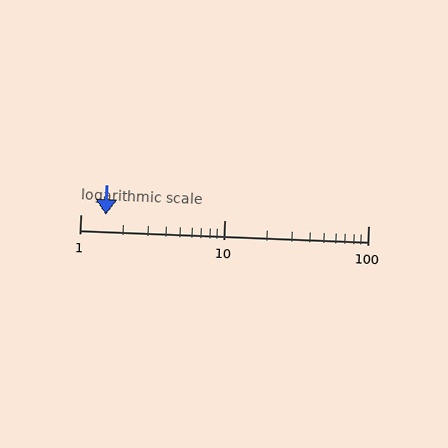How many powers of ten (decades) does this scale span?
The scale spans 2 decades, from 1 to 100.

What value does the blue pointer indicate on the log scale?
The pointer indicates approximately 1.5.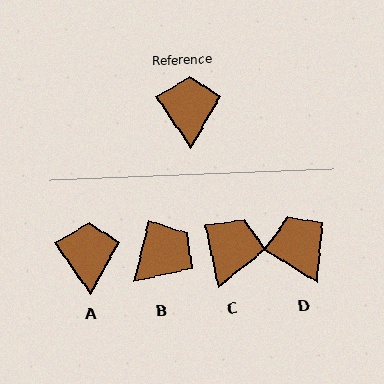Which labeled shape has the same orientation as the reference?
A.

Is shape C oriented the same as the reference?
No, it is off by about 22 degrees.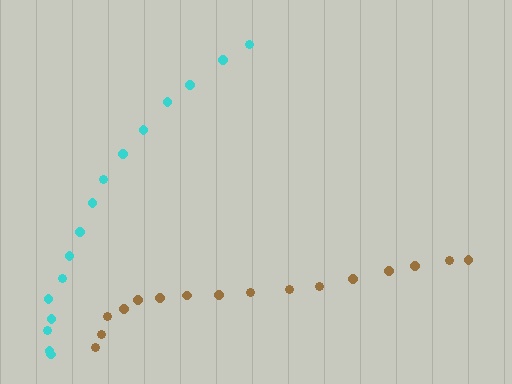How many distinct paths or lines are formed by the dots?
There are 2 distinct paths.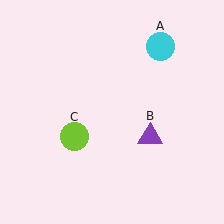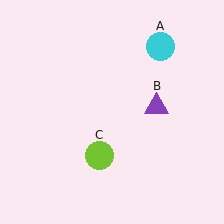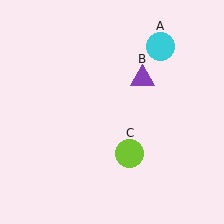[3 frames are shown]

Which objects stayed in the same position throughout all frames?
Cyan circle (object A) remained stationary.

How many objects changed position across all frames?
2 objects changed position: purple triangle (object B), lime circle (object C).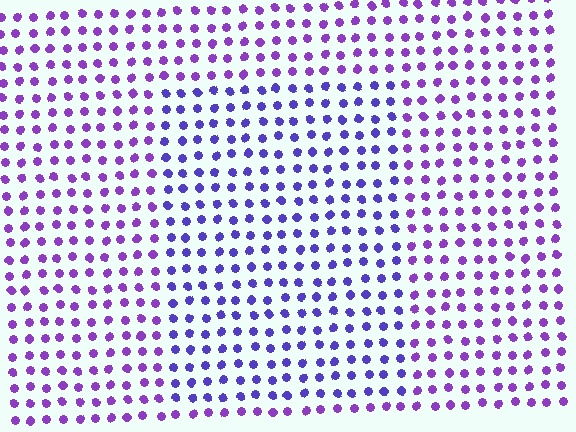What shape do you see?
I see a rectangle.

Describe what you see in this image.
The image is filled with small purple elements in a uniform arrangement. A rectangle-shaped region is visible where the elements are tinted to a slightly different hue, forming a subtle color boundary.